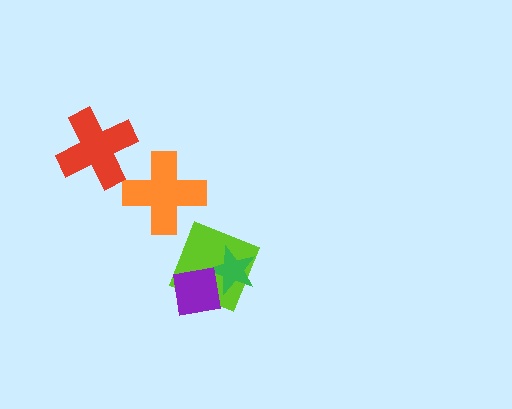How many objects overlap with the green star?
2 objects overlap with the green star.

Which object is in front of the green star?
The purple square is in front of the green star.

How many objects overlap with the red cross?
0 objects overlap with the red cross.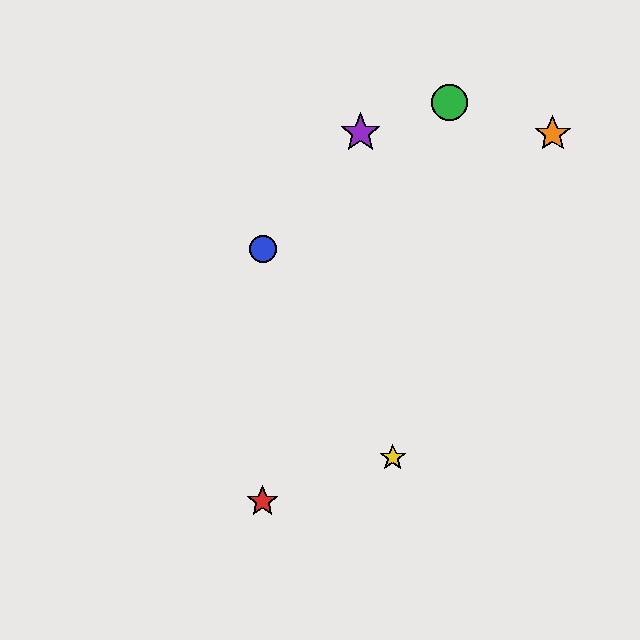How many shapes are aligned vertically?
2 shapes (the red star, the blue circle) are aligned vertically.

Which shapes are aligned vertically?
The red star, the blue circle are aligned vertically.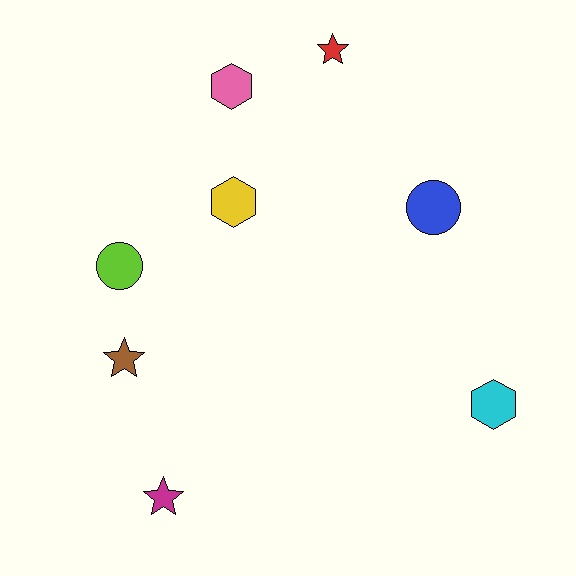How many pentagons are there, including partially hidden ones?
There are no pentagons.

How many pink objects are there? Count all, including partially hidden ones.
There is 1 pink object.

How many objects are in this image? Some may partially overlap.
There are 8 objects.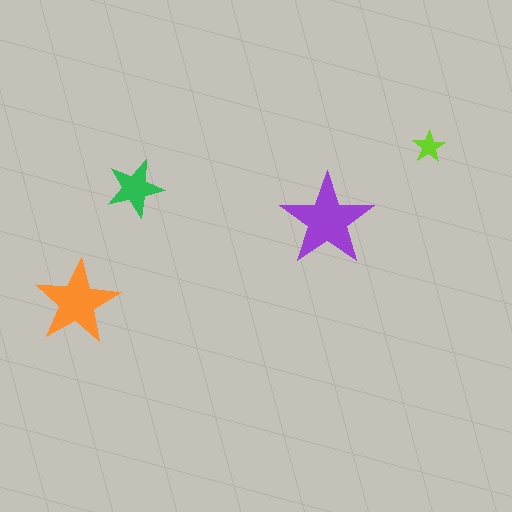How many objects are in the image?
There are 4 objects in the image.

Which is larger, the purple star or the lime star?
The purple one.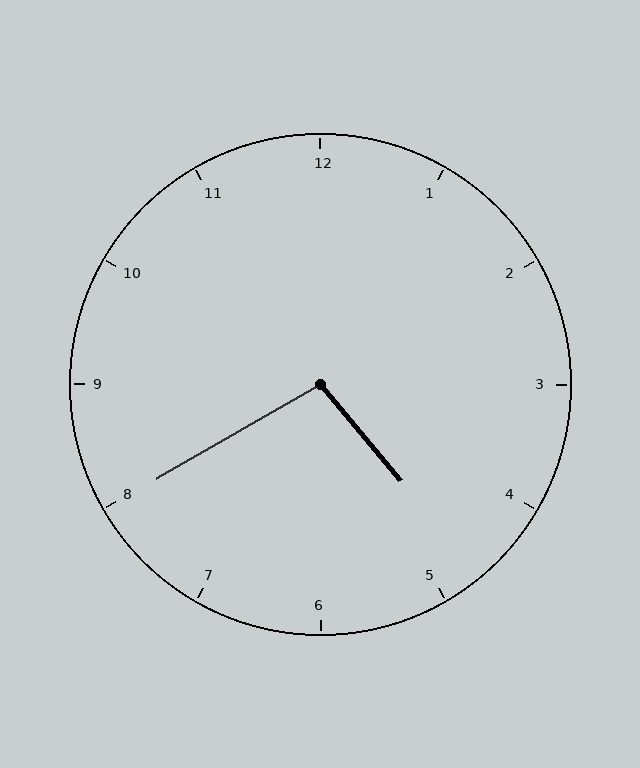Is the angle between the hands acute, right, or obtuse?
It is obtuse.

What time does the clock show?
4:40.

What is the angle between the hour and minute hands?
Approximately 100 degrees.